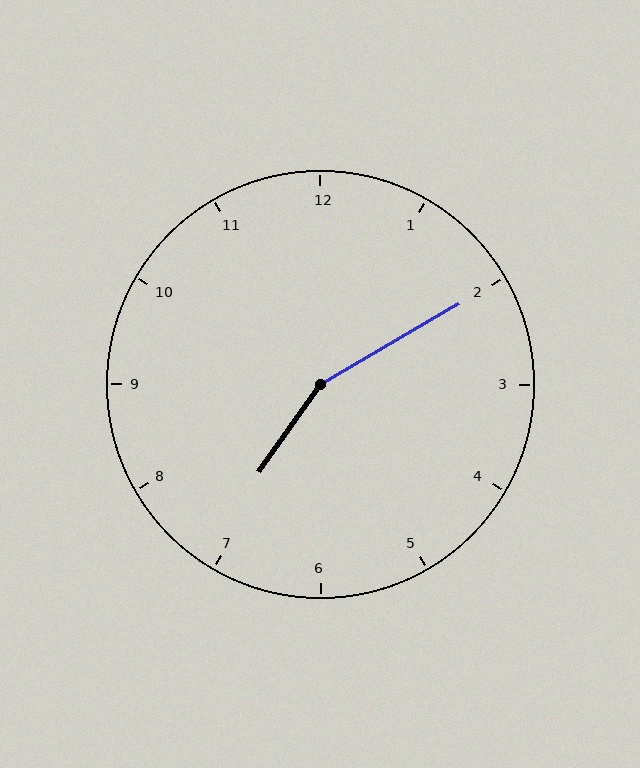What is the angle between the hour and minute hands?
Approximately 155 degrees.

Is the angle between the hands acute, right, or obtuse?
It is obtuse.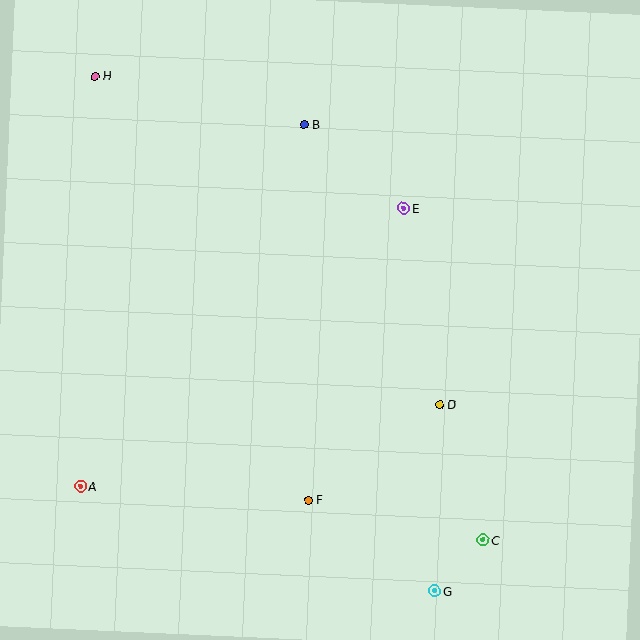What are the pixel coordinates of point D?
Point D is at (439, 405).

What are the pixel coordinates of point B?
Point B is at (304, 124).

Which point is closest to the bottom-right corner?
Point C is closest to the bottom-right corner.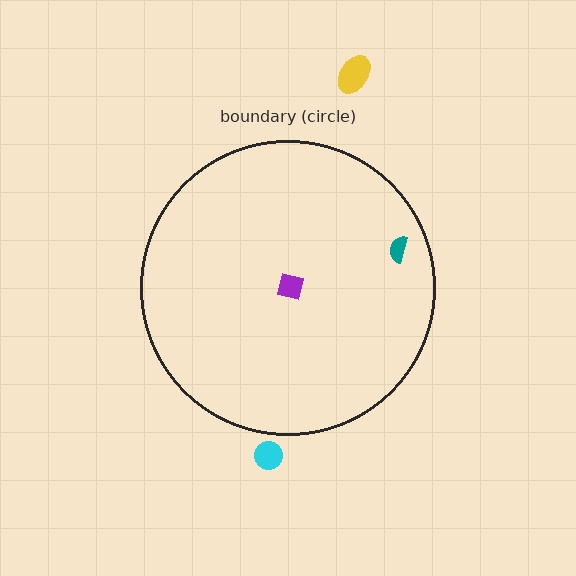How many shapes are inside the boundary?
2 inside, 2 outside.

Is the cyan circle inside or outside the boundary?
Outside.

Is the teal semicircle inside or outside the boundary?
Inside.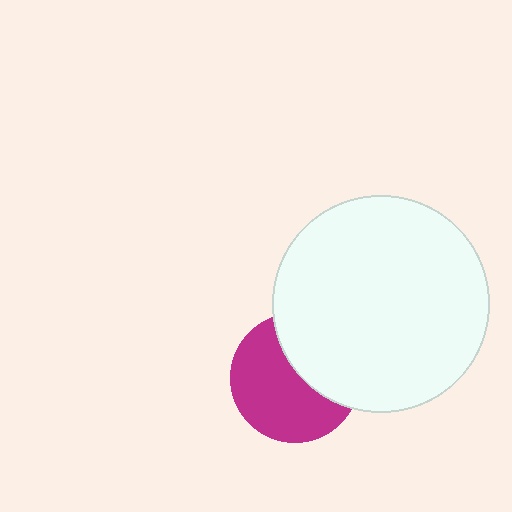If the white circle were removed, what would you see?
You would see the complete magenta circle.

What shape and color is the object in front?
The object in front is a white circle.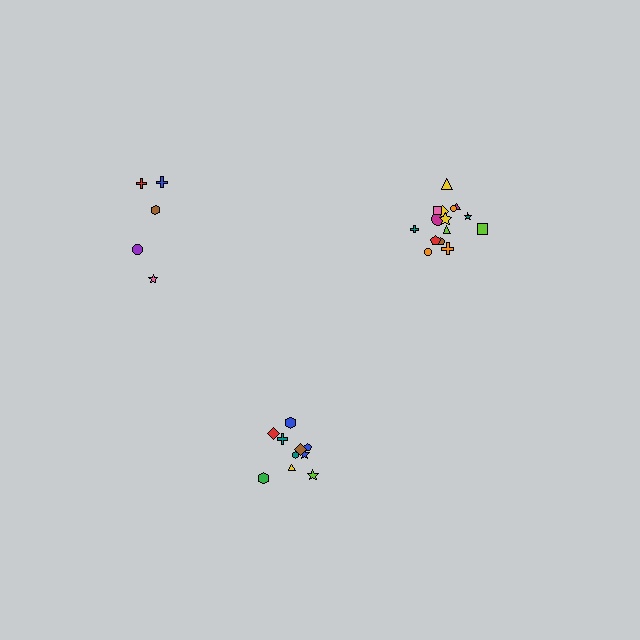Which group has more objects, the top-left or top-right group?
The top-right group.